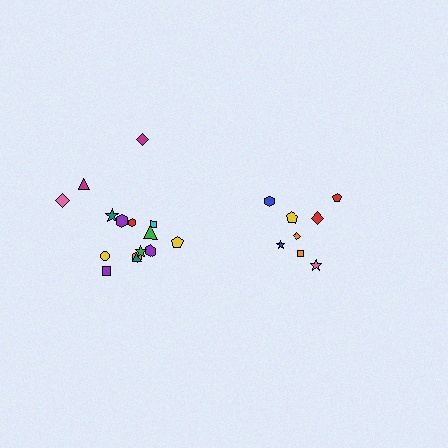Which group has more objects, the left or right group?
The left group.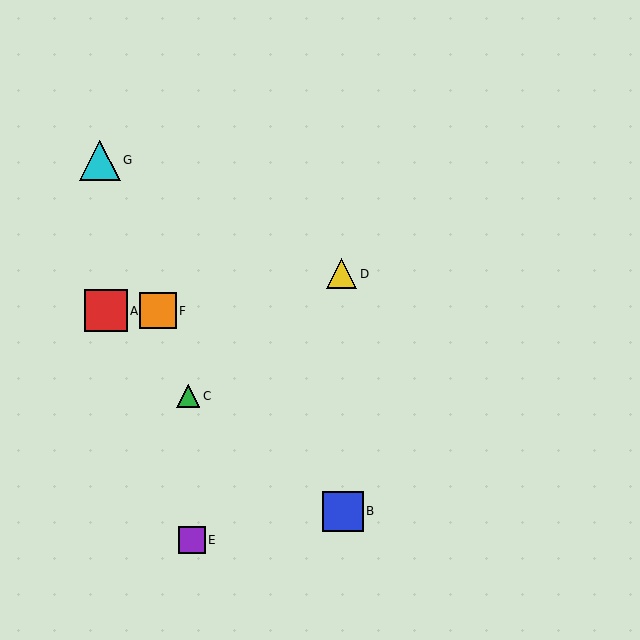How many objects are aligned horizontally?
2 objects (A, F) are aligned horizontally.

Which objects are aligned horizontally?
Objects A, F are aligned horizontally.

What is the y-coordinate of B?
Object B is at y≈511.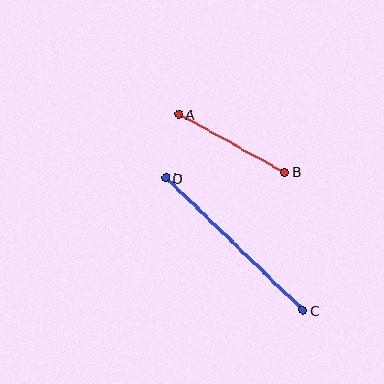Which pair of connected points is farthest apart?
Points C and D are farthest apart.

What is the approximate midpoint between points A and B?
The midpoint is at approximately (232, 143) pixels.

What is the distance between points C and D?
The distance is approximately 191 pixels.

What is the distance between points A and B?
The distance is approximately 120 pixels.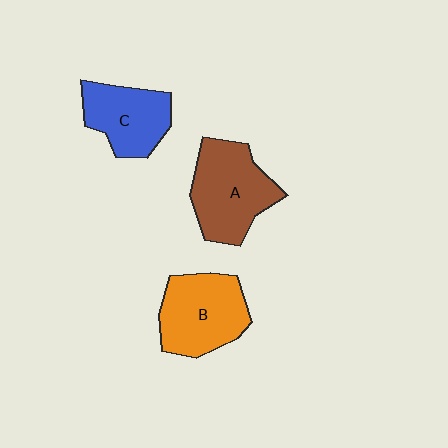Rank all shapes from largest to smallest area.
From largest to smallest: A (brown), B (orange), C (blue).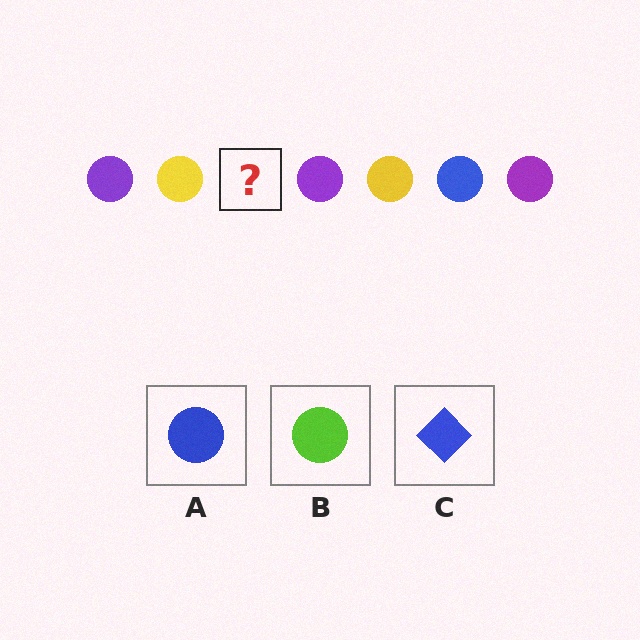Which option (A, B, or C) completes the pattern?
A.